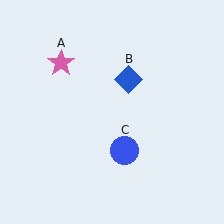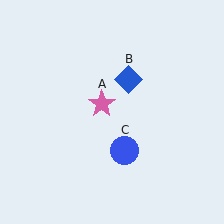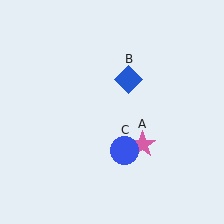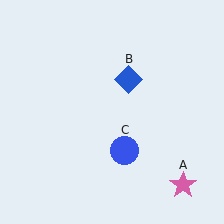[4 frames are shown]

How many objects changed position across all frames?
1 object changed position: pink star (object A).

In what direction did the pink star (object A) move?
The pink star (object A) moved down and to the right.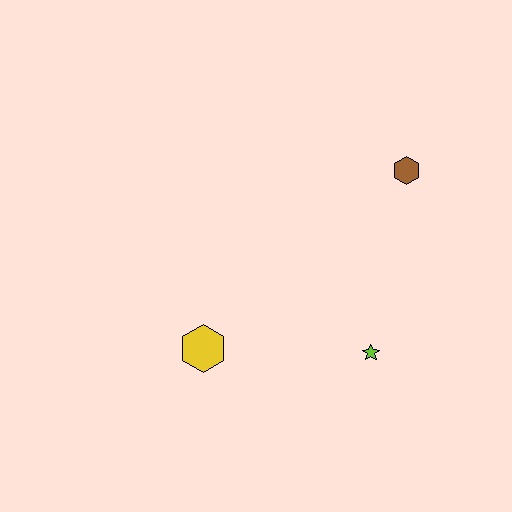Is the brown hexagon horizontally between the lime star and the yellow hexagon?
No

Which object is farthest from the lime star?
The brown hexagon is farthest from the lime star.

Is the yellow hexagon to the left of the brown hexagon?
Yes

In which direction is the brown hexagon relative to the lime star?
The brown hexagon is above the lime star.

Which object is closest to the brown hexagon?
The lime star is closest to the brown hexagon.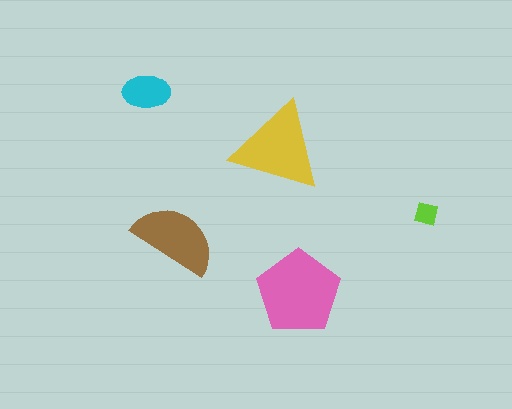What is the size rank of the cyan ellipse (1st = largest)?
4th.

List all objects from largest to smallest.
The pink pentagon, the yellow triangle, the brown semicircle, the cyan ellipse, the lime square.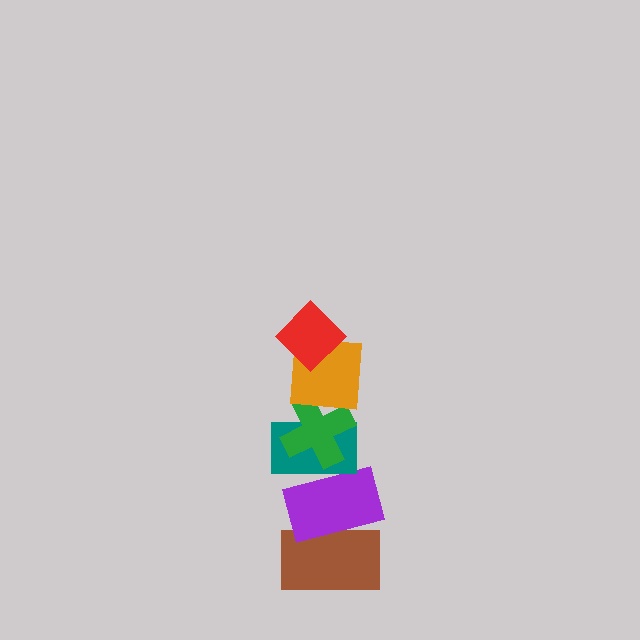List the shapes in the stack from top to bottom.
From top to bottom: the red diamond, the orange square, the green cross, the teal rectangle, the purple rectangle, the brown rectangle.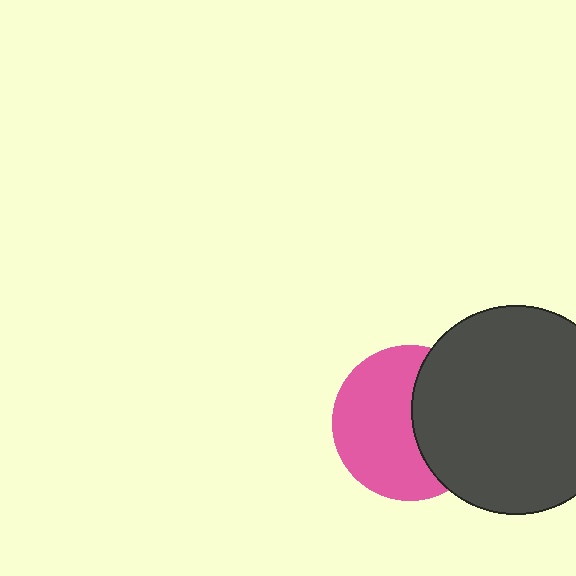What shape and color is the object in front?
The object in front is a dark gray circle.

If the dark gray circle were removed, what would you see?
You would see the complete pink circle.